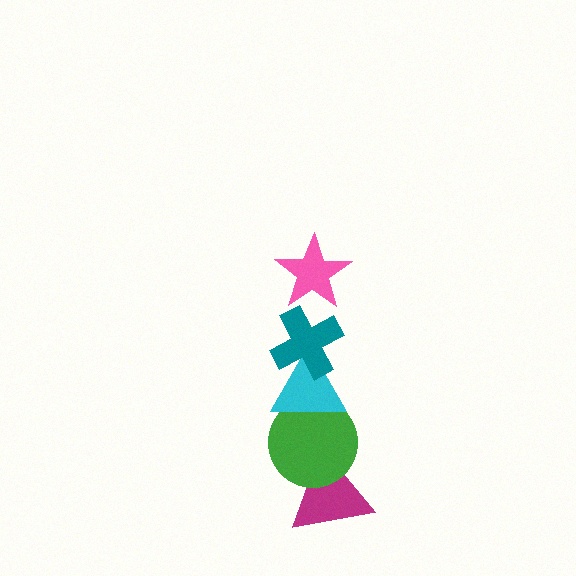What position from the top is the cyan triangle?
The cyan triangle is 3rd from the top.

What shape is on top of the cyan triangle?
The teal cross is on top of the cyan triangle.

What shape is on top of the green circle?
The cyan triangle is on top of the green circle.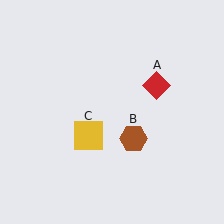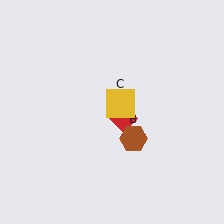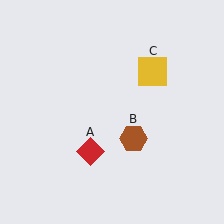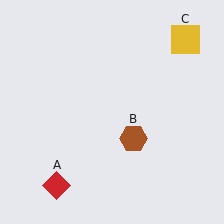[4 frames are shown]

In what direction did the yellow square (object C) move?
The yellow square (object C) moved up and to the right.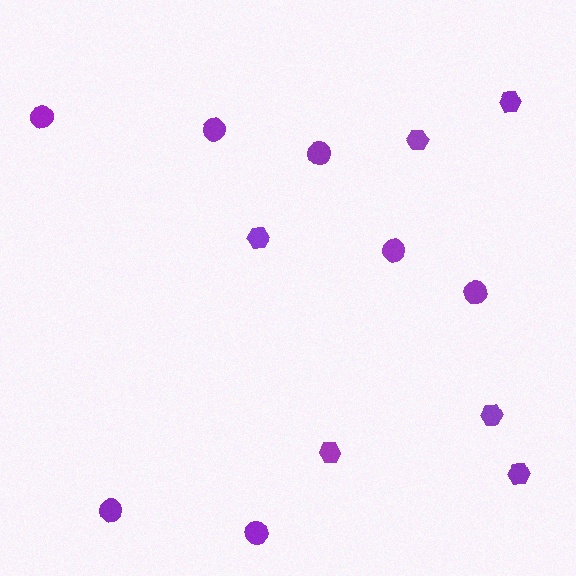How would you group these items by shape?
There are 2 groups: one group of hexagons (6) and one group of circles (7).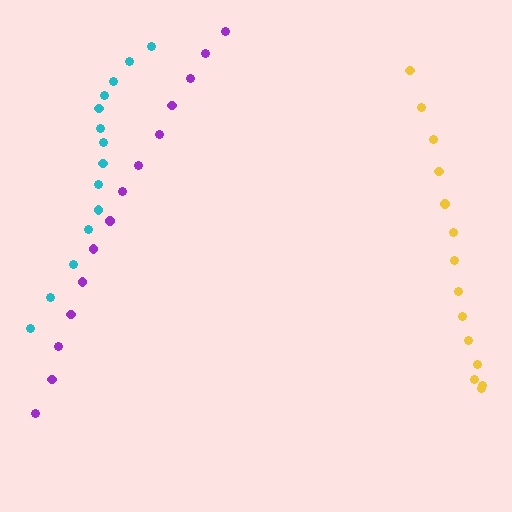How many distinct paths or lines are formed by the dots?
There are 3 distinct paths.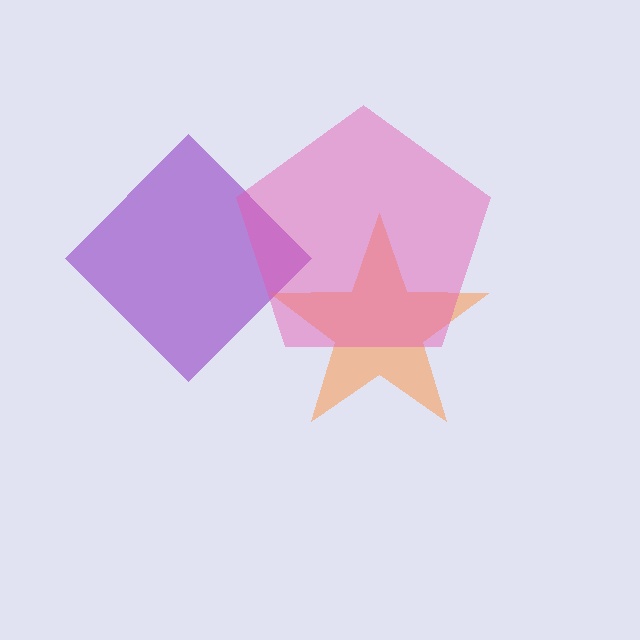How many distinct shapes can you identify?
There are 3 distinct shapes: a purple diamond, an orange star, a pink pentagon.